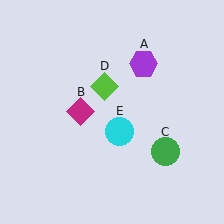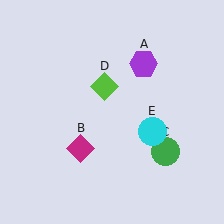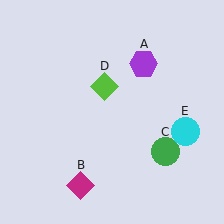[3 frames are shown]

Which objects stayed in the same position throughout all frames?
Purple hexagon (object A) and green circle (object C) and lime diamond (object D) remained stationary.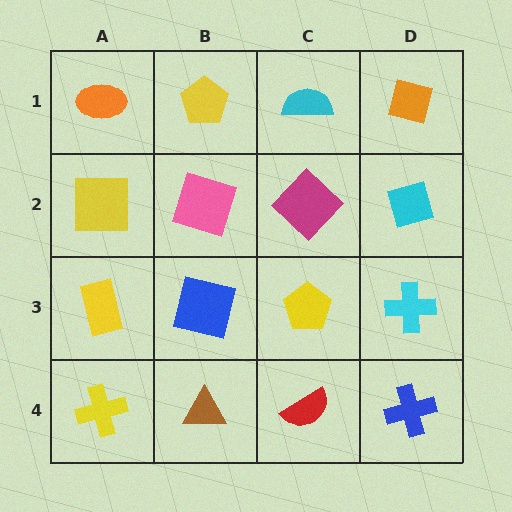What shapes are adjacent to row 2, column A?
An orange ellipse (row 1, column A), a yellow rectangle (row 3, column A), a pink square (row 2, column B).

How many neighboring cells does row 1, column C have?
3.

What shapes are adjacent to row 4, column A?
A yellow rectangle (row 3, column A), a brown triangle (row 4, column B).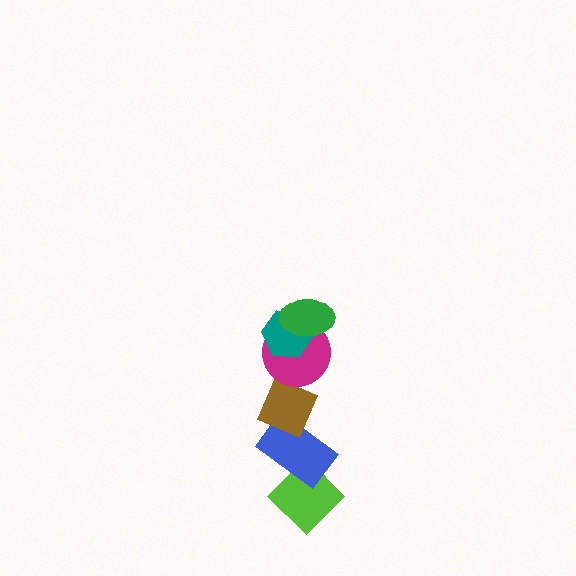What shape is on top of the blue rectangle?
The brown diamond is on top of the blue rectangle.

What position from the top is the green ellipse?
The green ellipse is 1st from the top.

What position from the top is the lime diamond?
The lime diamond is 6th from the top.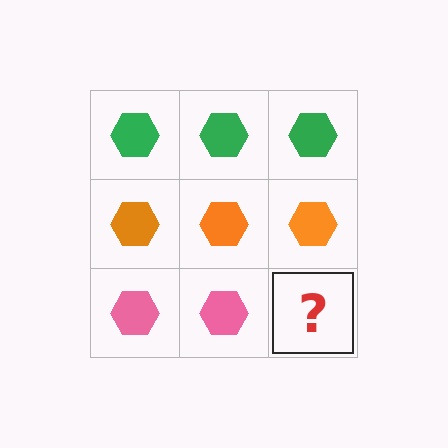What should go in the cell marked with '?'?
The missing cell should contain a pink hexagon.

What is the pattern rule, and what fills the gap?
The rule is that each row has a consistent color. The gap should be filled with a pink hexagon.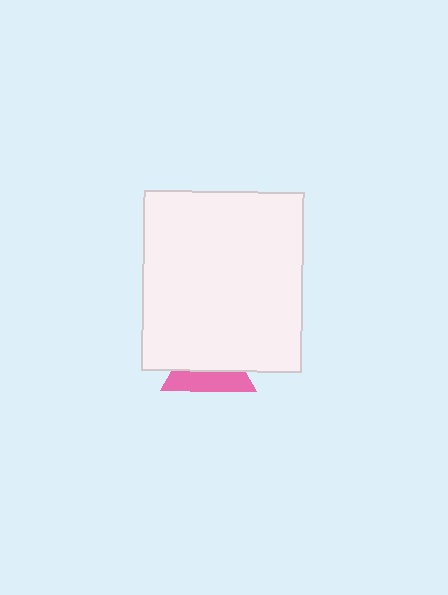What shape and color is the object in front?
The object in front is a white rectangle.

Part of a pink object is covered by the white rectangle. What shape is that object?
It is a triangle.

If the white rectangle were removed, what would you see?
You would see the complete pink triangle.